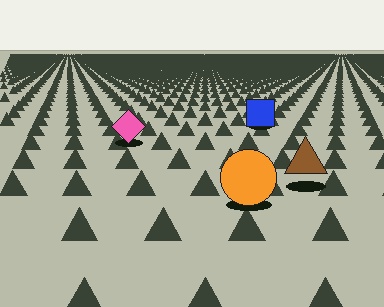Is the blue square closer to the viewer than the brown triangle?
No. The brown triangle is closer — you can tell from the texture gradient: the ground texture is coarser near it.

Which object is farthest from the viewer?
The blue square is farthest from the viewer. It appears smaller and the ground texture around it is denser.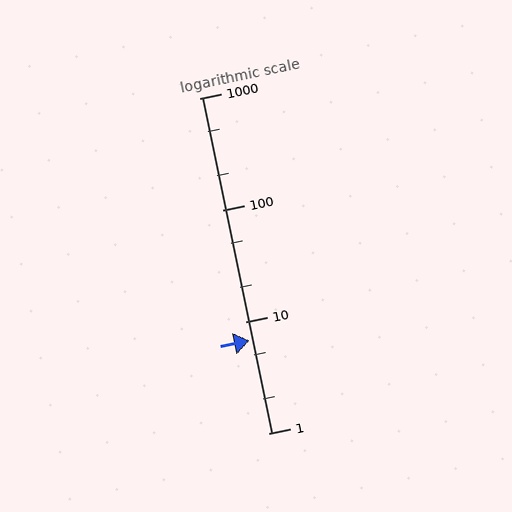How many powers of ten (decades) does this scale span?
The scale spans 3 decades, from 1 to 1000.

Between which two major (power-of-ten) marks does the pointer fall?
The pointer is between 1 and 10.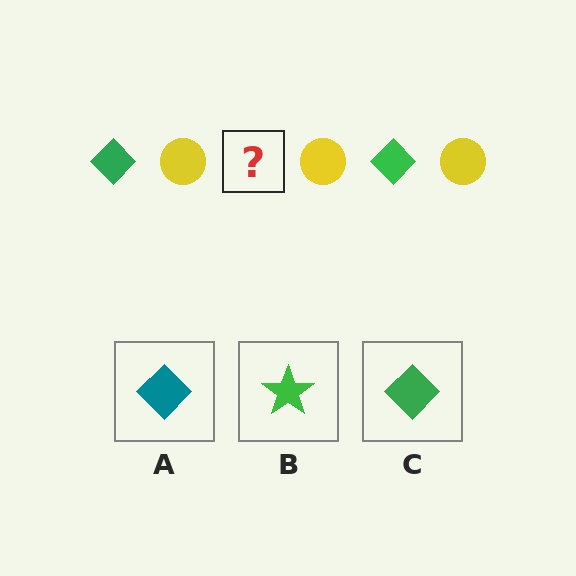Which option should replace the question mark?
Option C.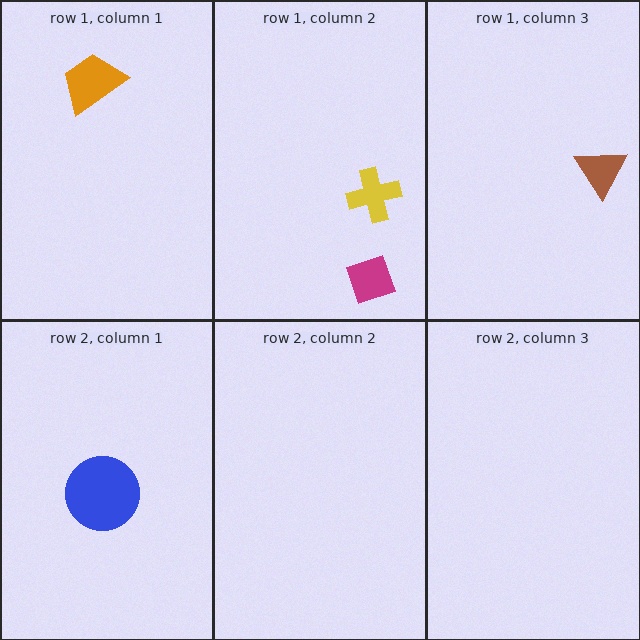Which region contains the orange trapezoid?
The row 1, column 1 region.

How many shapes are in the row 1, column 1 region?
1.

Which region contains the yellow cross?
The row 1, column 2 region.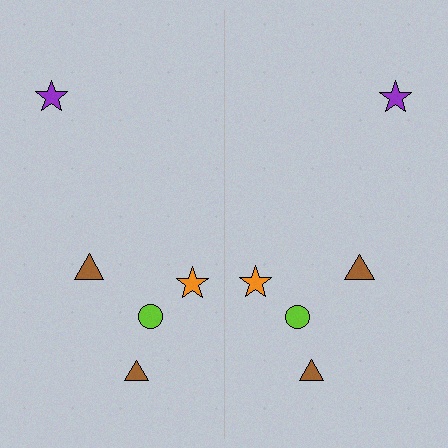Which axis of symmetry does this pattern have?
The pattern has a vertical axis of symmetry running through the center of the image.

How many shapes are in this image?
There are 10 shapes in this image.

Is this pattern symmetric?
Yes, this pattern has bilateral (reflection) symmetry.